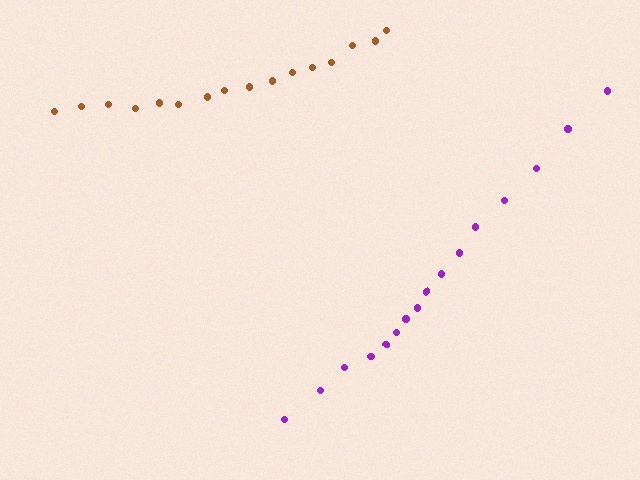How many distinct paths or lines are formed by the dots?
There are 2 distinct paths.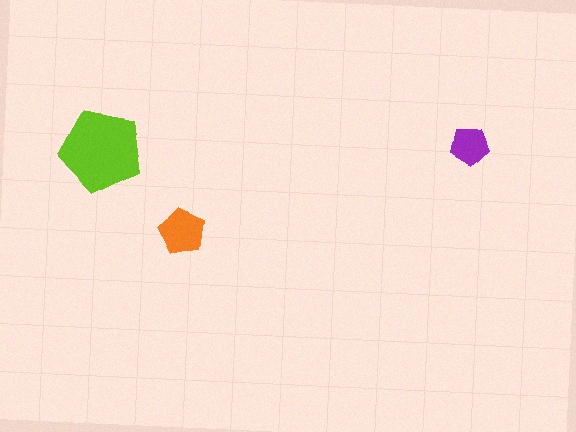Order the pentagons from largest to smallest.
the lime one, the orange one, the purple one.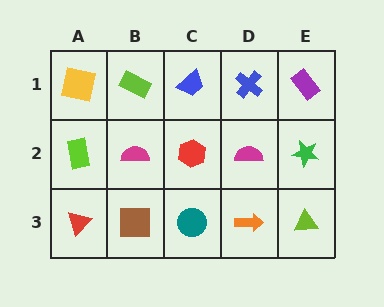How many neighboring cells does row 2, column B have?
4.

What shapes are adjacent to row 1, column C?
A red hexagon (row 2, column C), a lime rectangle (row 1, column B), a blue cross (row 1, column D).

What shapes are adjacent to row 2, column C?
A blue trapezoid (row 1, column C), a teal circle (row 3, column C), a magenta semicircle (row 2, column B), a magenta semicircle (row 2, column D).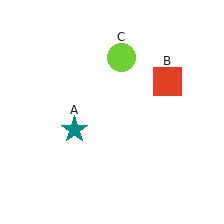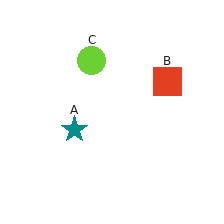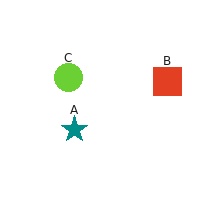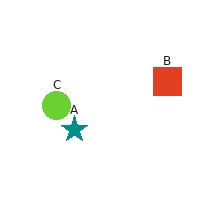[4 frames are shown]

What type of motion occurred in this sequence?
The lime circle (object C) rotated counterclockwise around the center of the scene.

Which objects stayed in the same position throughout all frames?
Teal star (object A) and red square (object B) remained stationary.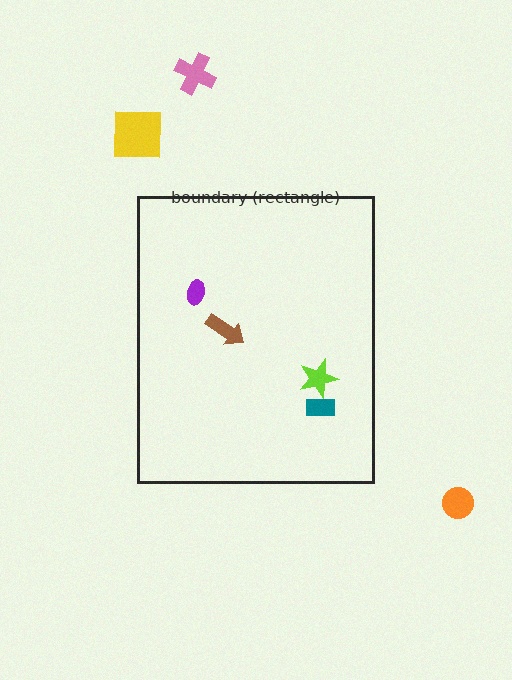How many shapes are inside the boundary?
4 inside, 3 outside.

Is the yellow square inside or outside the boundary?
Outside.